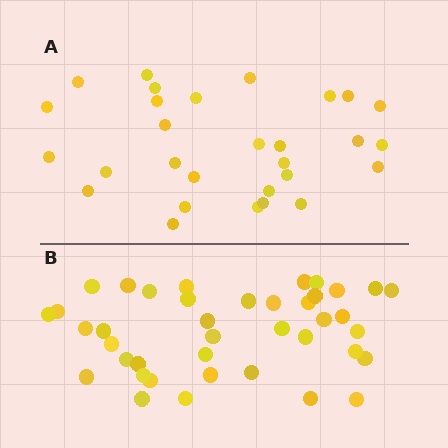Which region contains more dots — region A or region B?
Region B (the bottom region) has more dots.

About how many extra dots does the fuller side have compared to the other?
Region B has roughly 12 or so more dots than region A.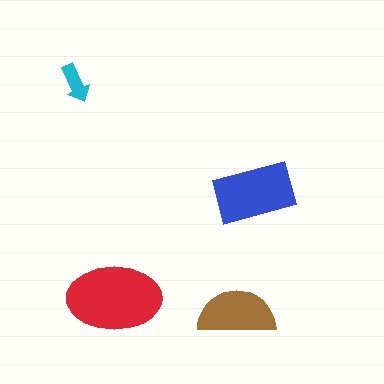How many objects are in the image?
There are 4 objects in the image.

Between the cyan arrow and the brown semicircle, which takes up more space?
The brown semicircle.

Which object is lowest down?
The brown semicircle is bottommost.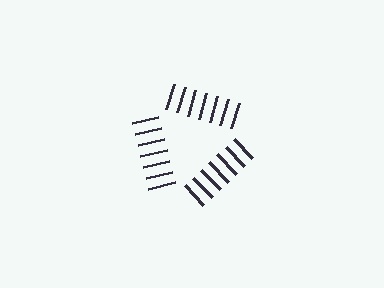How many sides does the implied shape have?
3 sides — the line-ends trace a triangle.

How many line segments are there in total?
21 — 7 along each of the 3 edges.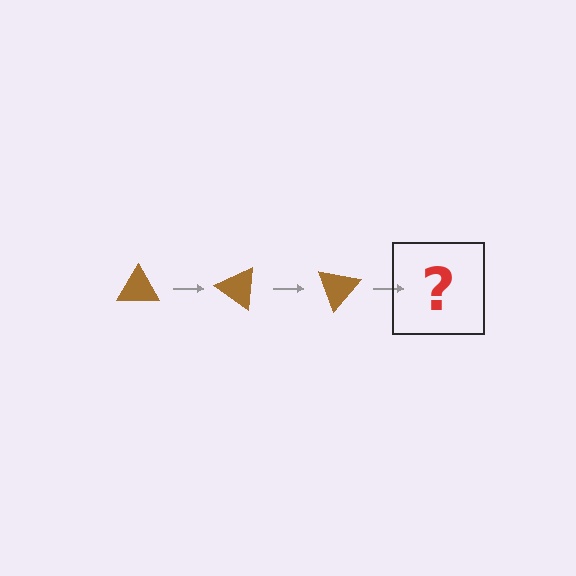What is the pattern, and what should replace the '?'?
The pattern is that the triangle rotates 35 degrees each step. The '?' should be a brown triangle rotated 105 degrees.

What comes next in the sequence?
The next element should be a brown triangle rotated 105 degrees.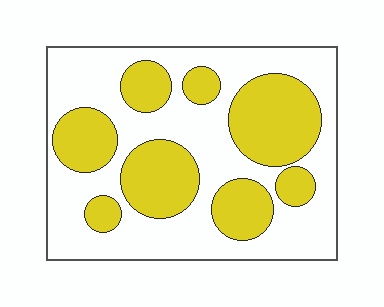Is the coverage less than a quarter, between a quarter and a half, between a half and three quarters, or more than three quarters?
Between a quarter and a half.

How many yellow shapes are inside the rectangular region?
8.